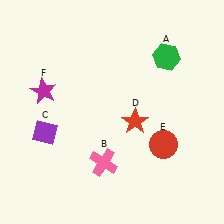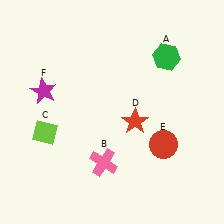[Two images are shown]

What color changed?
The diamond (C) changed from purple in Image 1 to lime in Image 2.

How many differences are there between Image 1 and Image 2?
There is 1 difference between the two images.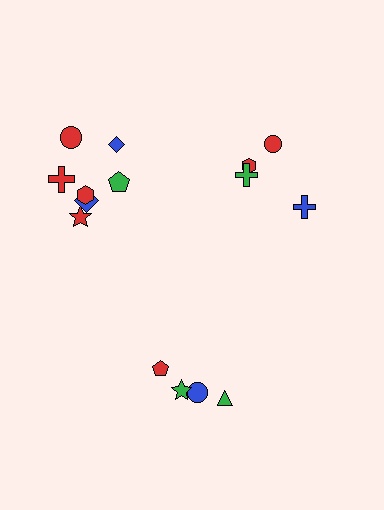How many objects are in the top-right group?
There are 4 objects.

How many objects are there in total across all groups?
There are 15 objects.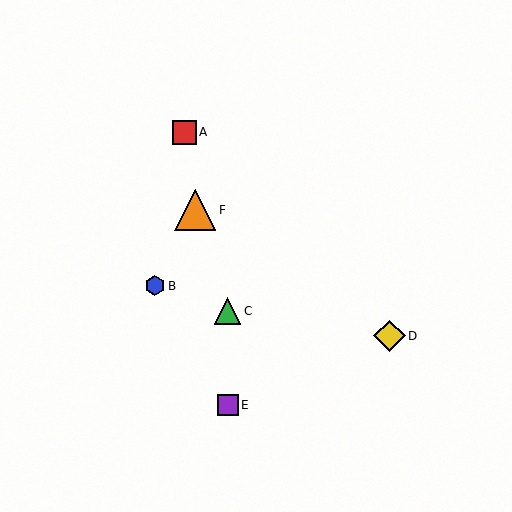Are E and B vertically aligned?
No, E is at x≈228 and B is at x≈155.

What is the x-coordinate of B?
Object B is at x≈155.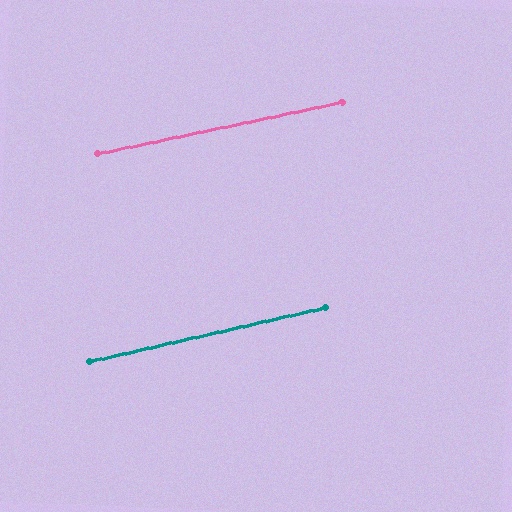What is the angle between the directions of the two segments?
Approximately 1 degree.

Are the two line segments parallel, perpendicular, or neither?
Parallel — their directions differ by only 1.0°.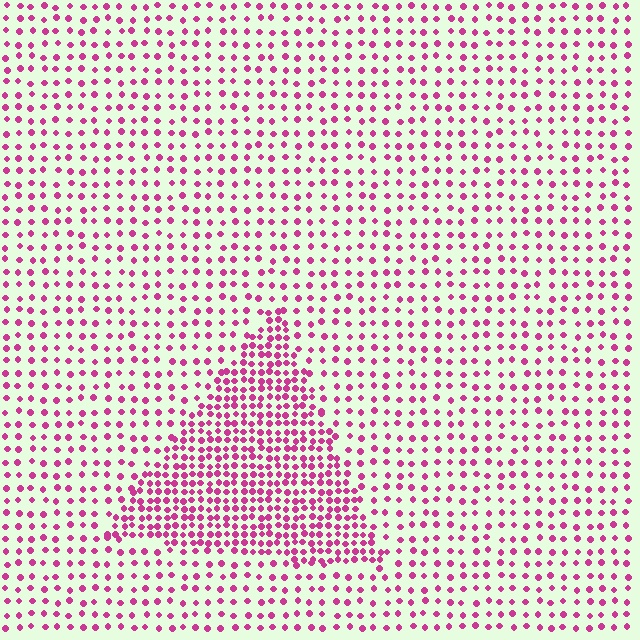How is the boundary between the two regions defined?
The boundary is defined by a change in element density (approximately 2.2x ratio). All elements are the same color, size, and shape.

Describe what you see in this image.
The image contains small magenta elements arranged at two different densities. A triangle-shaped region is visible where the elements are more densely packed than the surrounding area.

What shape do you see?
I see a triangle.